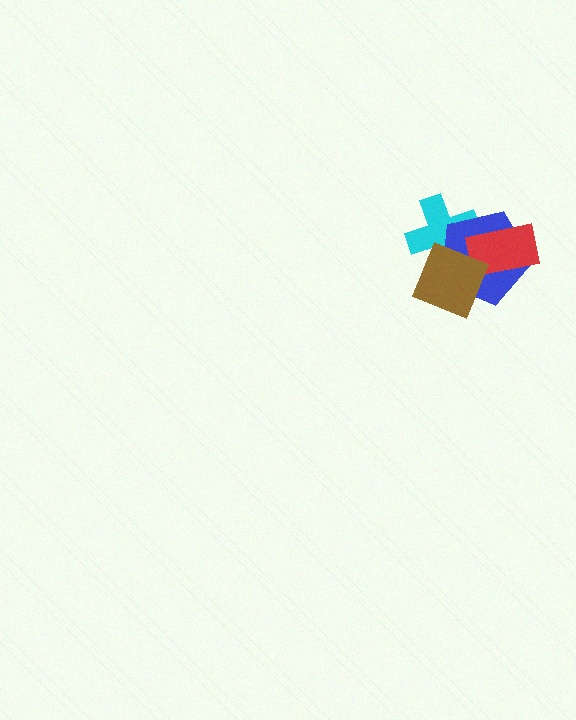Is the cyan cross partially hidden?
Yes, it is partially covered by another shape.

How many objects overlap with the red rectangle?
3 objects overlap with the red rectangle.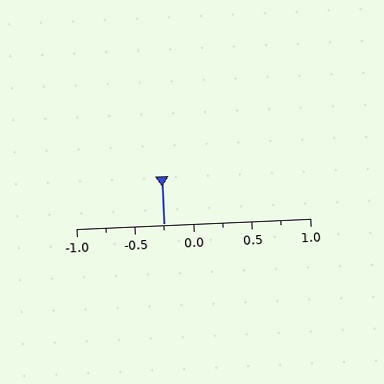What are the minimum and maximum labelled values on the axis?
The axis runs from -1.0 to 1.0.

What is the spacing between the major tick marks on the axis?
The major ticks are spaced 0.5 apart.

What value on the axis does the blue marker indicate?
The marker indicates approximately -0.25.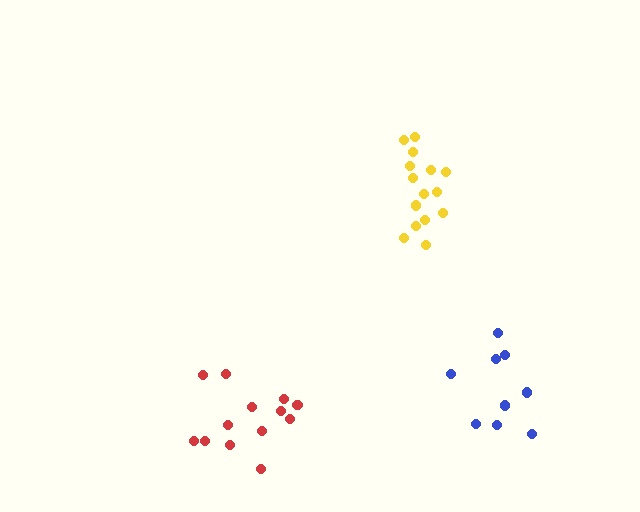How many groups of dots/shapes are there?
There are 3 groups.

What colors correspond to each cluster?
The clusters are colored: blue, red, yellow.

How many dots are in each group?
Group 1: 9 dots, Group 2: 13 dots, Group 3: 15 dots (37 total).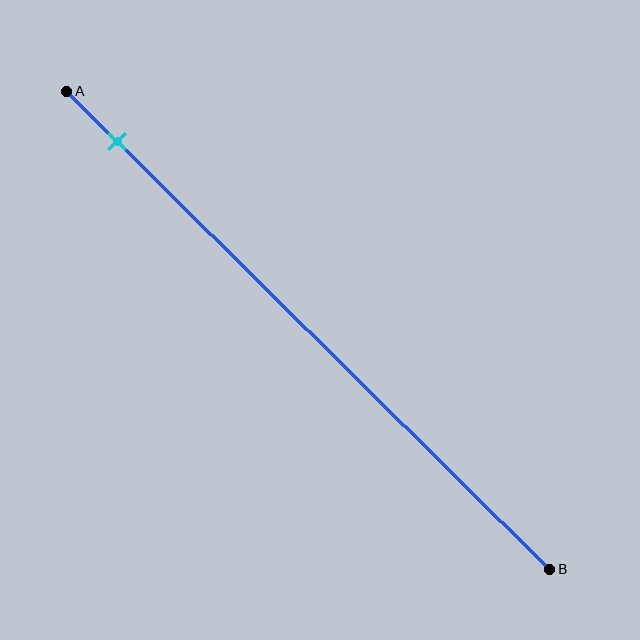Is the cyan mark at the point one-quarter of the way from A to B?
No, the mark is at about 10% from A, not at the 25% one-quarter point.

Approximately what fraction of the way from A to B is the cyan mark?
The cyan mark is approximately 10% of the way from A to B.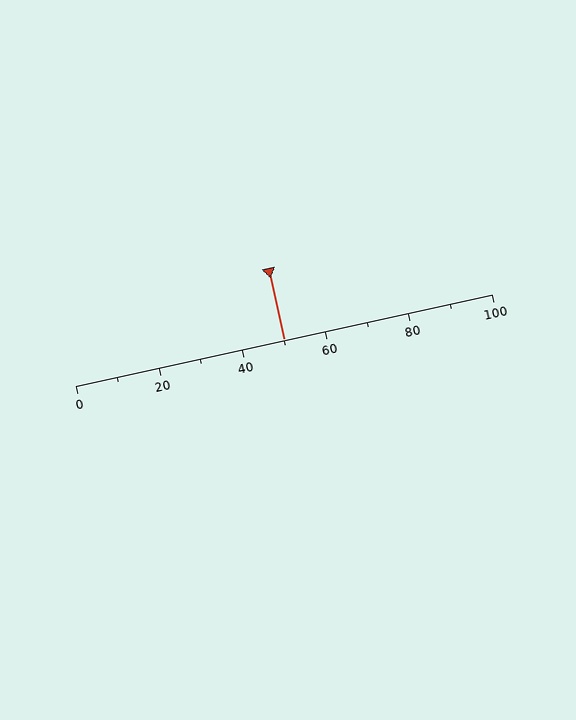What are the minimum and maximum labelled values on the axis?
The axis runs from 0 to 100.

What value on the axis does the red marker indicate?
The marker indicates approximately 50.